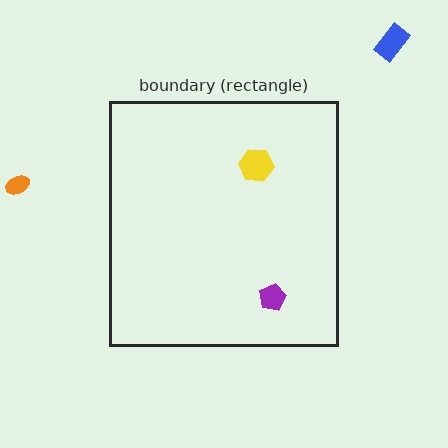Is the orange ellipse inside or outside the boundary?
Outside.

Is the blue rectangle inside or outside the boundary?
Outside.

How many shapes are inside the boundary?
2 inside, 2 outside.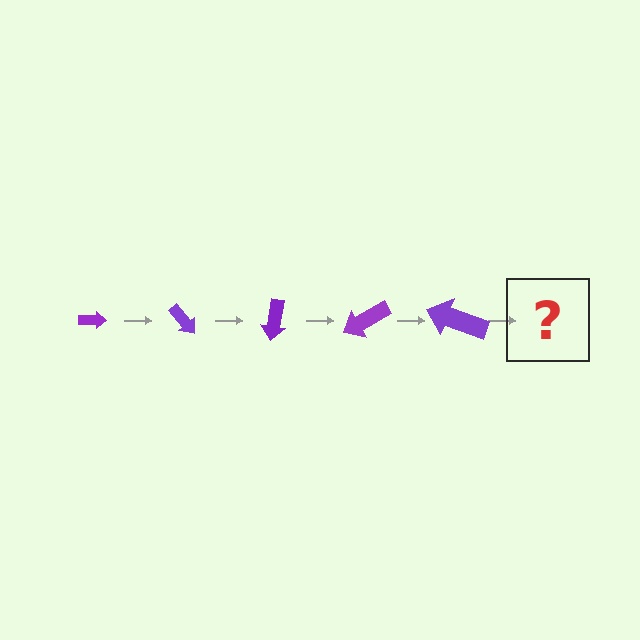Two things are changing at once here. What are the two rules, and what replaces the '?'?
The two rules are that the arrow grows larger each step and it rotates 50 degrees each step. The '?' should be an arrow, larger than the previous one and rotated 250 degrees from the start.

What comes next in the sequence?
The next element should be an arrow, larger than the previous one and rotated 250 degrees from the start.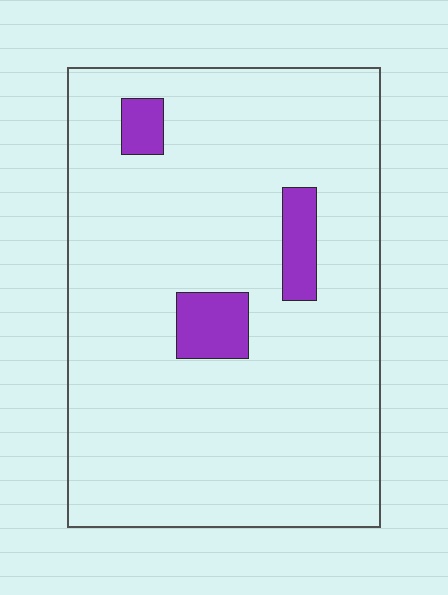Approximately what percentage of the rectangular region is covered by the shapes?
Approximately 10%.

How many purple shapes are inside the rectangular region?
3.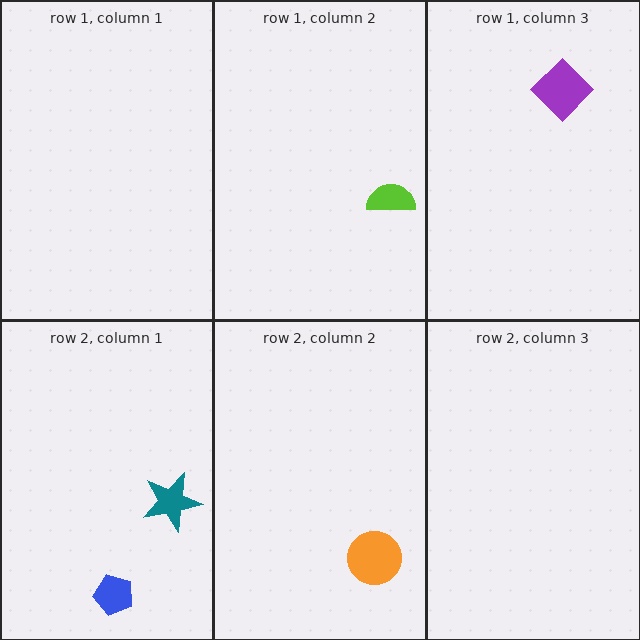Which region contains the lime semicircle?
The row 1, column 2 region.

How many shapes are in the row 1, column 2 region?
1.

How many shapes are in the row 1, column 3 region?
1.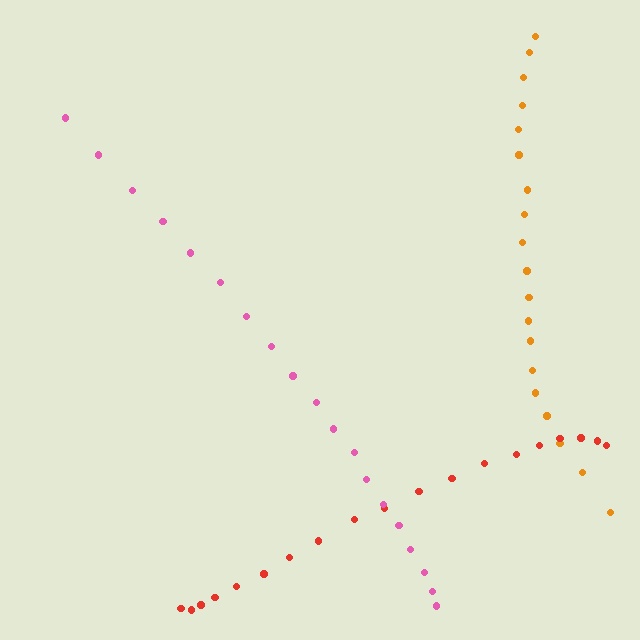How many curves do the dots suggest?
There are 3 distinct paths.